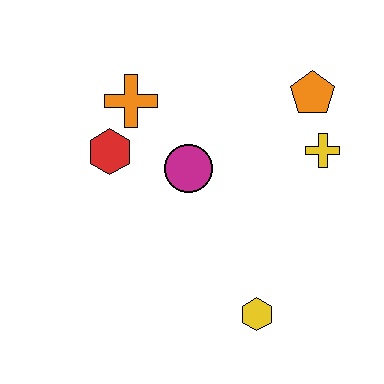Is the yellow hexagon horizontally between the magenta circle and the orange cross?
No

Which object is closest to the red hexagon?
The orange cross is closest to the red hexagon.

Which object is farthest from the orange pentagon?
The yellow hexagon is farthest from the orange pentagon.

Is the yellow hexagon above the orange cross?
No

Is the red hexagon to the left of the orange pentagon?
Yes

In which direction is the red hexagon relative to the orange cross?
The red hexagon is below the orange cross.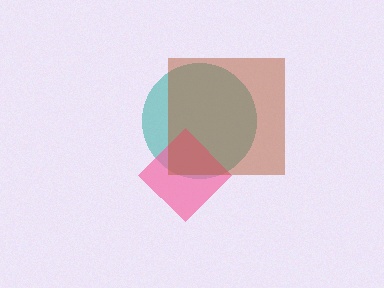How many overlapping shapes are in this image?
There are 3 overlapping shapes in the image.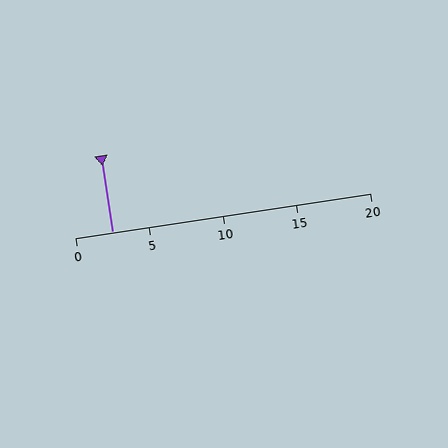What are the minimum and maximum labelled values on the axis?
The axis runs from 0 to 20.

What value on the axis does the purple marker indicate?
The marker indicates approximately 2.5.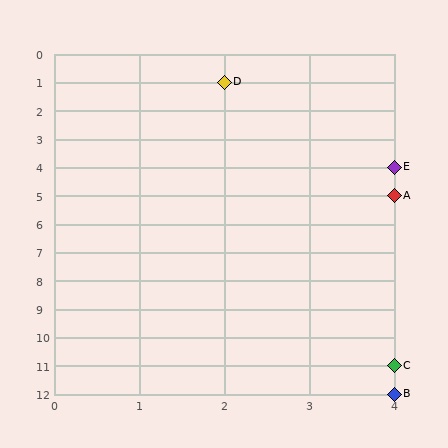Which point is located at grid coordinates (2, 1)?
Point D is at (2, 1).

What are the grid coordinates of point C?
Point C is at grid coordinates (4, 11).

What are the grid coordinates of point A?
Point A is at grid coordinates (4, 5).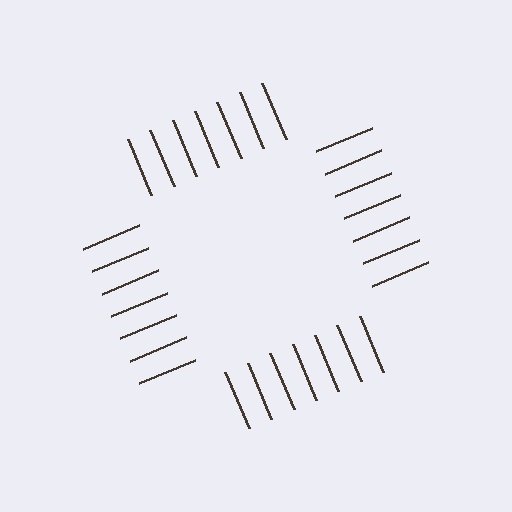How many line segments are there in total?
28 — 7 along each of the 4 edges.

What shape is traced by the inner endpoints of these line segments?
An illusory square — the line segments terminate on its edges but no continuous stroke is drawn.